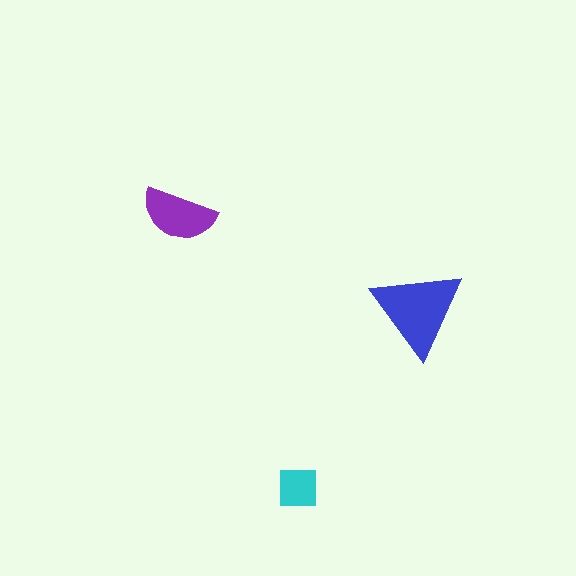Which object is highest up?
The purple semicircle is topmost.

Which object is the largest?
The blue triangle.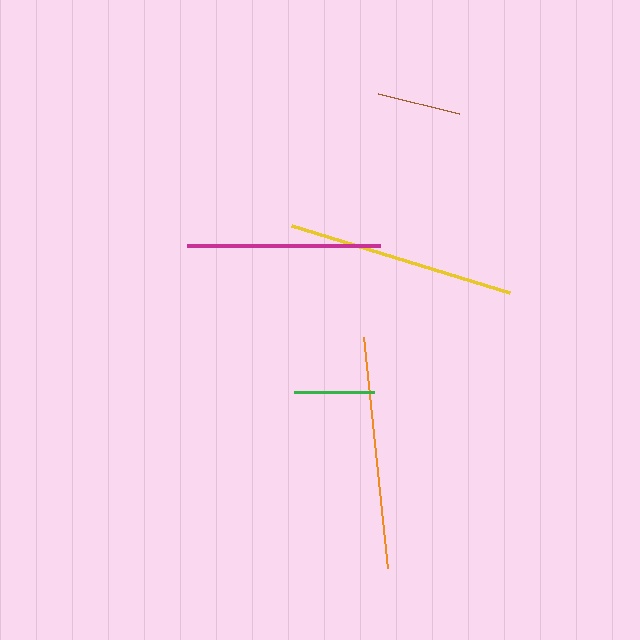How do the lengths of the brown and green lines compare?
The brown and green lines are approximately the same length.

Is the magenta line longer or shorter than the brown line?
The magenta line is longer than the brown line.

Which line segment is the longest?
The orange line is the longest at approximately 232 pixels.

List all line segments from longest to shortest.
From longest to shortest: orange, yellow, magenta, brown, green.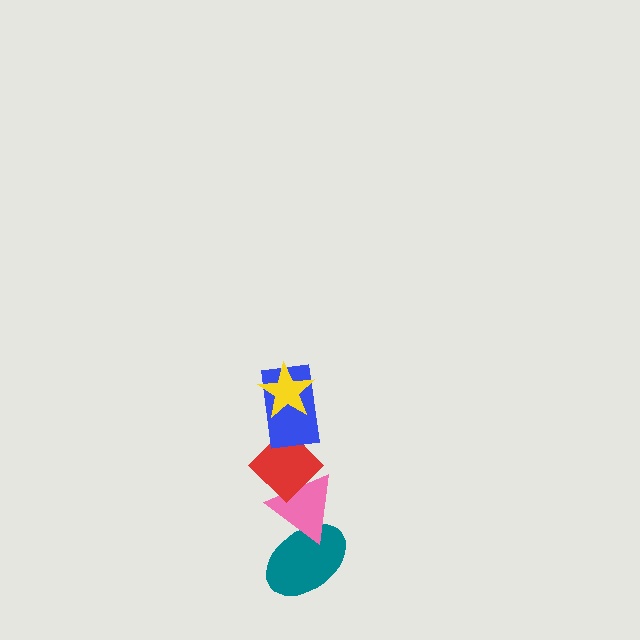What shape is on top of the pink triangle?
The red diamond is on top of the pink triangle.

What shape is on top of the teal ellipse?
The pink triangle is on top of the teal ellipse.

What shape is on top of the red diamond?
The blue rectangle is on top of the red diamond.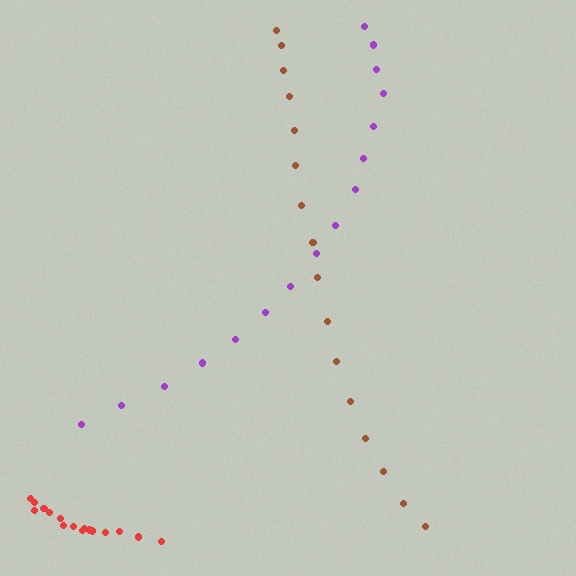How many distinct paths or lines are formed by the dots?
There are 3 distinct paths.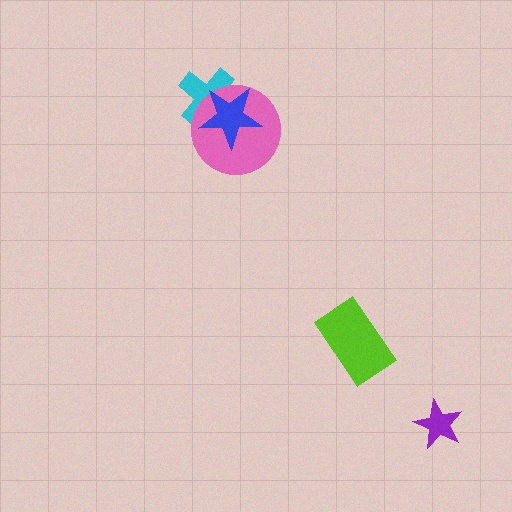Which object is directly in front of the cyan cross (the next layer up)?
The pink circle is directly in front of the cyan cross.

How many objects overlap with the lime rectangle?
0 objects overlap with the lime rectangle.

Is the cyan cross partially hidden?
Yes, it is partially covered by another shape.